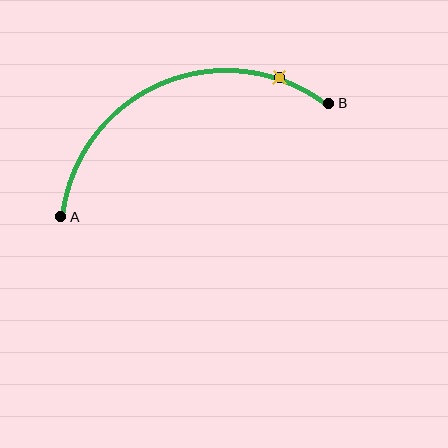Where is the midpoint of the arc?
The arc midpoint is the point on the curve farthest from the straight line joining A and B. It sits above that line.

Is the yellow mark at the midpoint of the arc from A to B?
No. The yellow mark lies on the arc but is closer to endpoint B. The arc midpoint would be at the point on the curve equidistant along the arc from both A and B.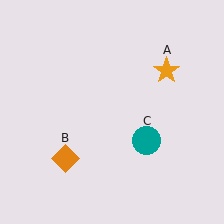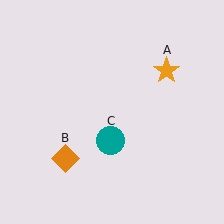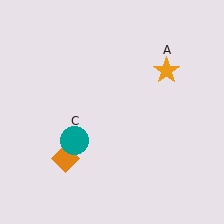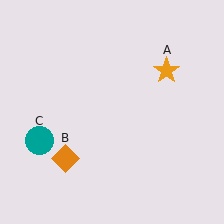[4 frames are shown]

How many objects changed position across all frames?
1 object changed position: teal circle (object C).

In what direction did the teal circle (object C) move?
The teal circle (object C) moved left.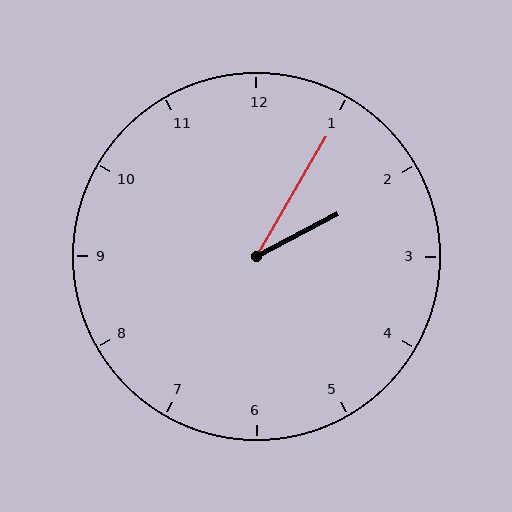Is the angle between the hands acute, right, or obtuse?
It is acute.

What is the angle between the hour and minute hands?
Approximately 32 degrees.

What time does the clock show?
2:05.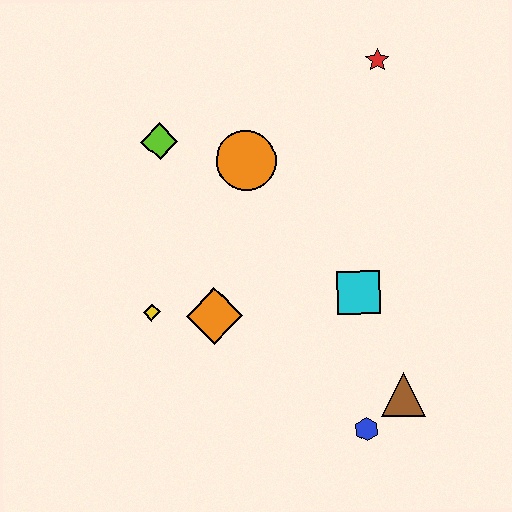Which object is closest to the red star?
The orange circle is closest to the red star.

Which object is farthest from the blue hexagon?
The red star is farthest from the blue hexagon.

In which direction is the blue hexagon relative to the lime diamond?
The blue hexagon is below the lime diamond.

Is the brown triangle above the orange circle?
No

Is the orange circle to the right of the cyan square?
No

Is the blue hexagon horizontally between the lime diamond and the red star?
Yes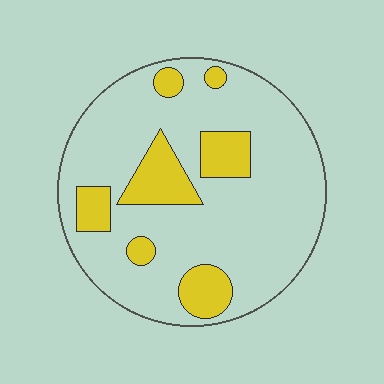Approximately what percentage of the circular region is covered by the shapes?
Approximately 20%.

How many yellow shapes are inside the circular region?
7.